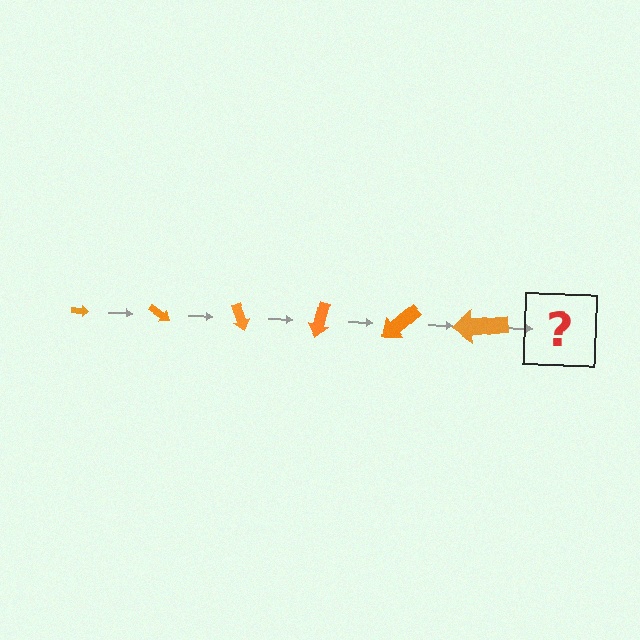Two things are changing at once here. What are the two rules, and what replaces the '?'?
The two rules are that the arrow grows larger each step and it rotates 35 degrees each step. The '?' should be an arrow, larger than the previous one and rotated 210 degrees from the start.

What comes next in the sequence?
The next element should be an arrow, larger than the previous one and rotated 210 degrees from the start.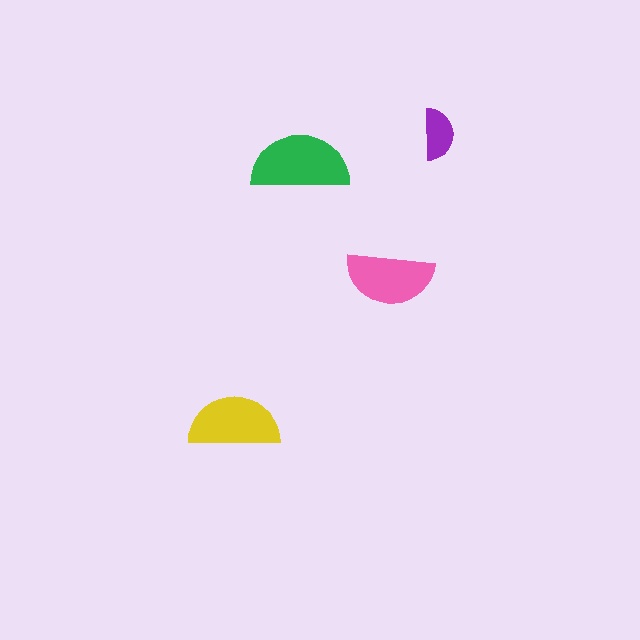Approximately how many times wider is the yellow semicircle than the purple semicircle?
About 2 times wider.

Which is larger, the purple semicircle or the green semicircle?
The green one.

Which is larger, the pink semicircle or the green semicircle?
The green one.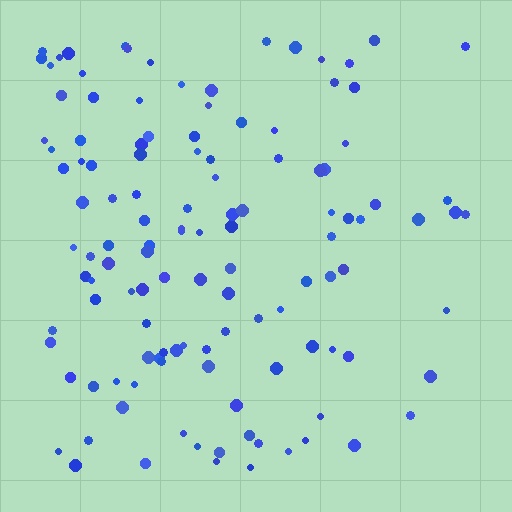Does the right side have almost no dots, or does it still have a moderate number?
Still a moderate number, just noticeably fewer than the left.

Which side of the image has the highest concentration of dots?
The left.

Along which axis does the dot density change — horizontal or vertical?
Horizontal.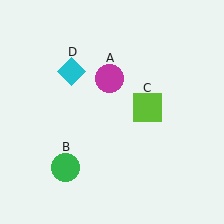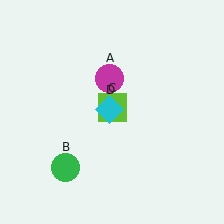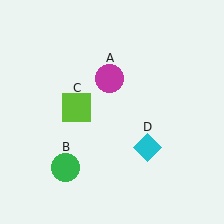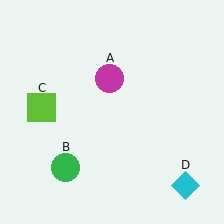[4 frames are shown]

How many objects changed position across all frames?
2 objects changed position: lime square (object C), cyan diamond (object D).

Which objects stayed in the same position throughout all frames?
Magenta circle (object A) and green circle (object B) remained stationary.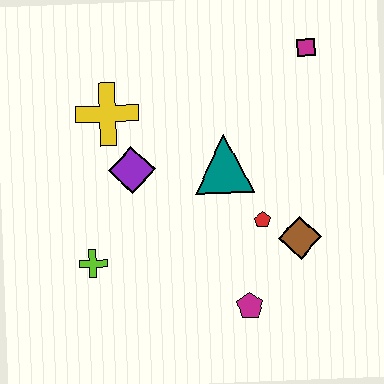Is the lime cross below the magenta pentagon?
No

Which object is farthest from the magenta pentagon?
The magenta square is farthest from the magenta pentagon.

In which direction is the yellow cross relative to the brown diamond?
The yellow cross is to the left of the brown diamond.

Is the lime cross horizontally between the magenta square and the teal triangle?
No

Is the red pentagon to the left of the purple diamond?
No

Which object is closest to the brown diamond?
The red pentagon is closest to the brown diamond.